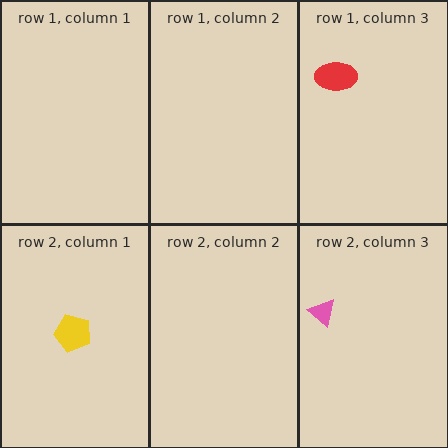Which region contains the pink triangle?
The row 2, column 3 region.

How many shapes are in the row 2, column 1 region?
1.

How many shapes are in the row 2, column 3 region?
1.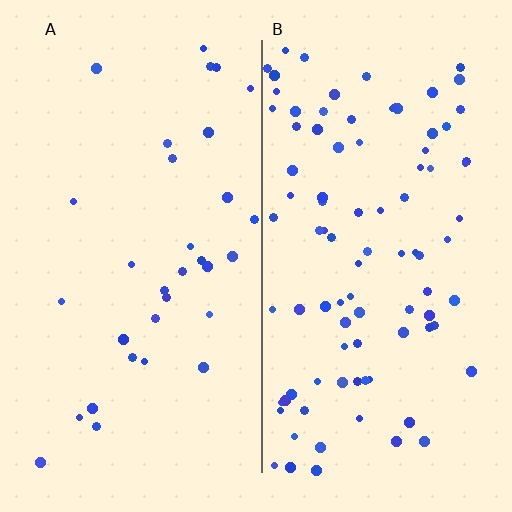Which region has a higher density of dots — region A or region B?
B (the right).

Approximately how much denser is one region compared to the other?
Approximately 2.8× — region B over region A.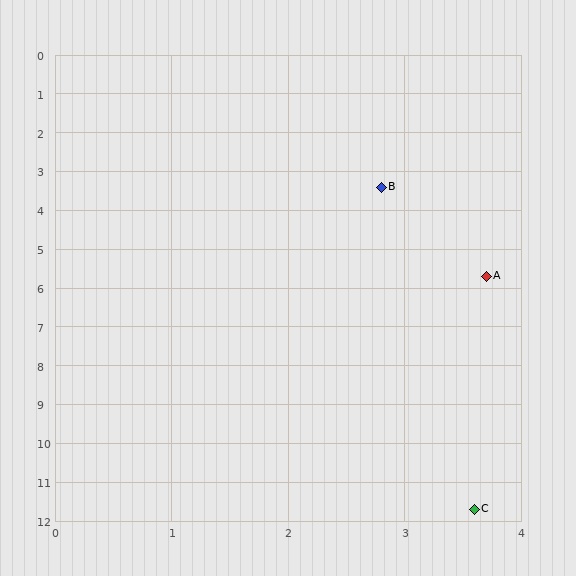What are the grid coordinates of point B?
Point B is at approximately (2.8, 3.4).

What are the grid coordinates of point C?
Point C is at approximately (3.6, 11.7).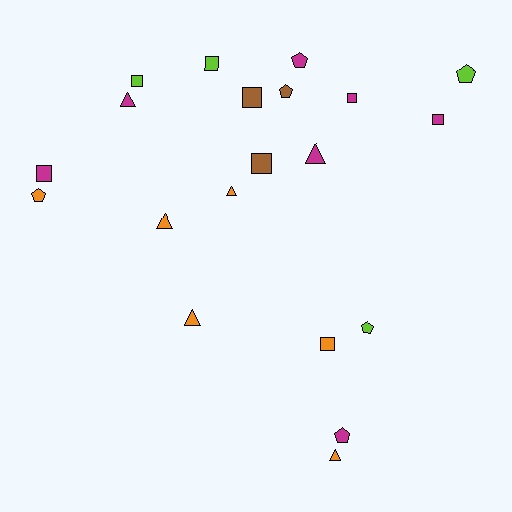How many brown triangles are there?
There are no brown triangles.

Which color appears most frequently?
Magenta, with 7 objects.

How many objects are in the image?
There are 20 objects.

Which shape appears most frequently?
Square, with 8 objects.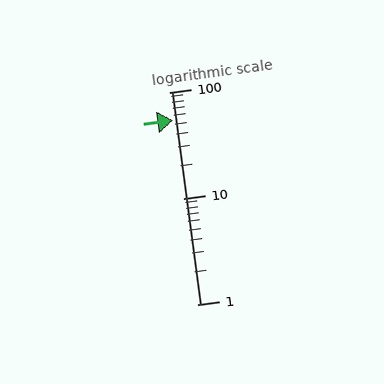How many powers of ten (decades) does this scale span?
The scale spans 2 decades, from 1 to 100.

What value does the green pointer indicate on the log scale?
The pointer indicates approximately 54.